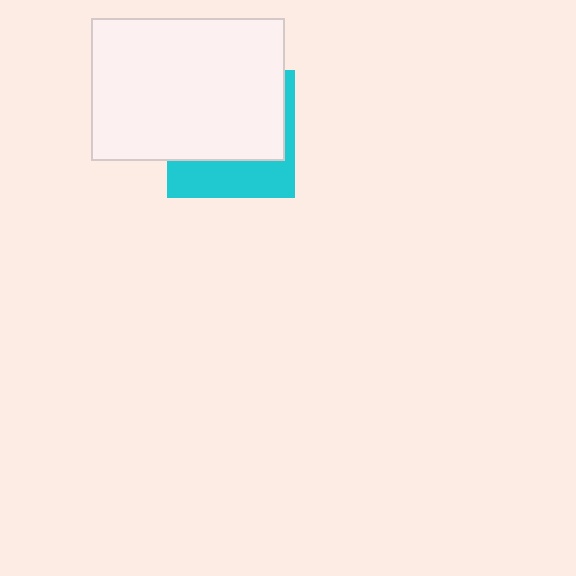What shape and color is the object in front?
The object in front is a white rectangle.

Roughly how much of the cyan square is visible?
A small part of it is visible (roughly 34%).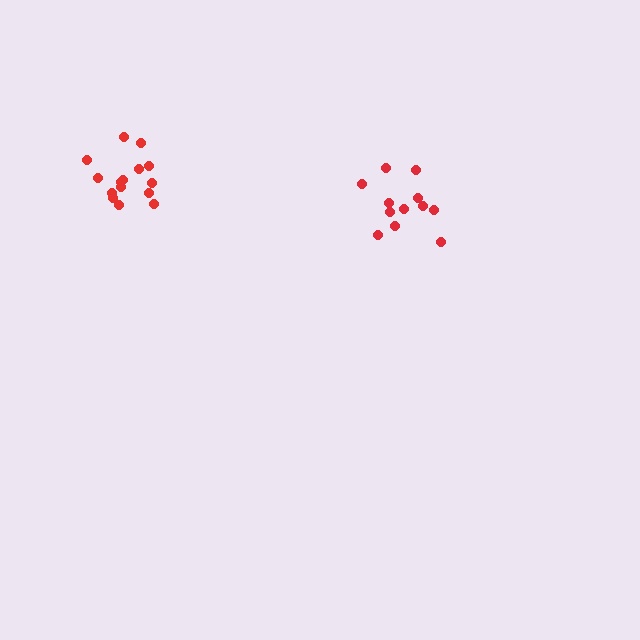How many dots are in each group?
Group 1: 12 dots, Group 2: 15 dots (27 total).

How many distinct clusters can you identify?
There are 2 distinct clusters.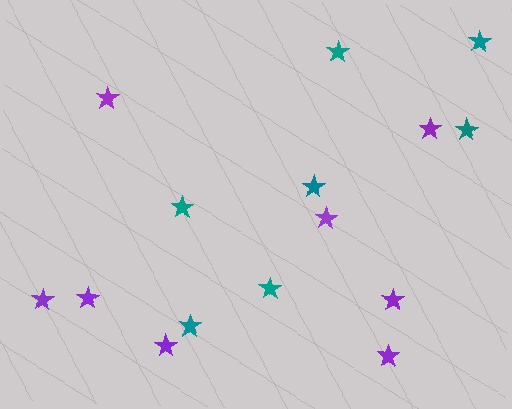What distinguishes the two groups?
There are 2 groups: one group of purple stars (8) and one group of teal stars (7).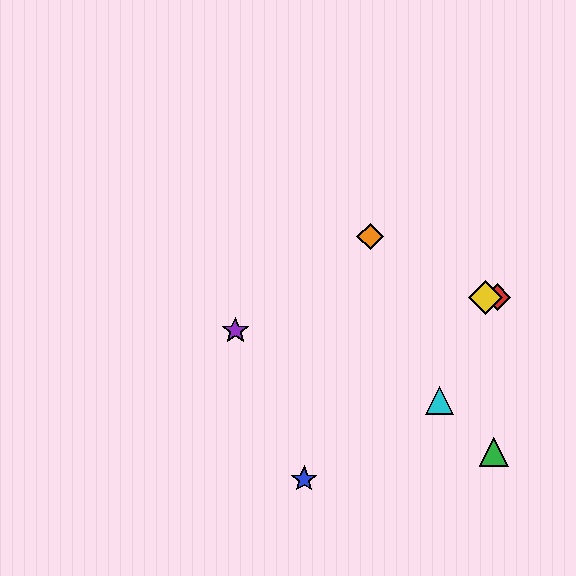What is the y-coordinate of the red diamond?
The red diamond is at y≈297.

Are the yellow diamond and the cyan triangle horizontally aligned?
No, the yellow diamond is at y≈297 and the cyan triangle is at y≈401.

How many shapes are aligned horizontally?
2 shapes (the red diamond, the yellow diamond) are aligned horizontally.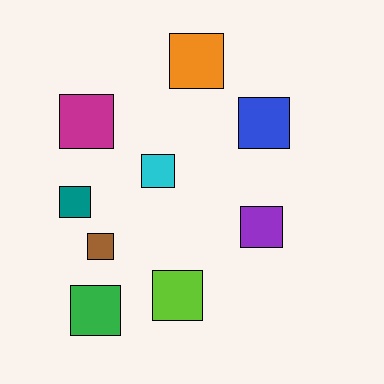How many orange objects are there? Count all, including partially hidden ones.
There is 1 orange object.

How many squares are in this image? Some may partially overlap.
There are 9 squares.